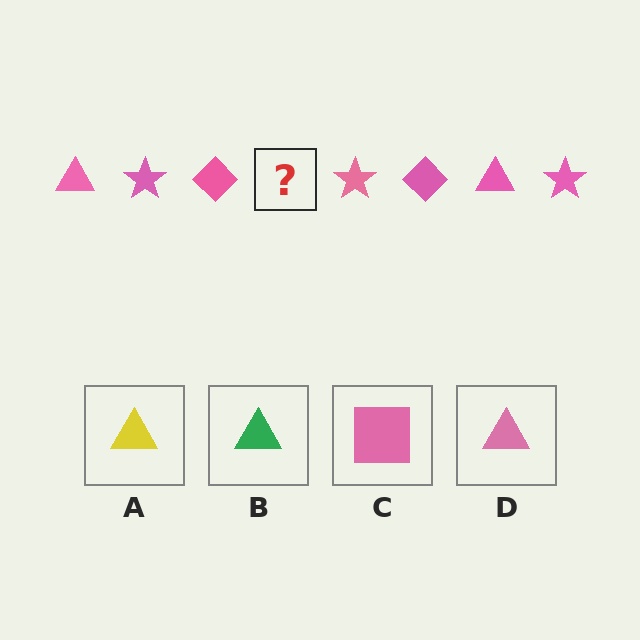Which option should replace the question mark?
Option D.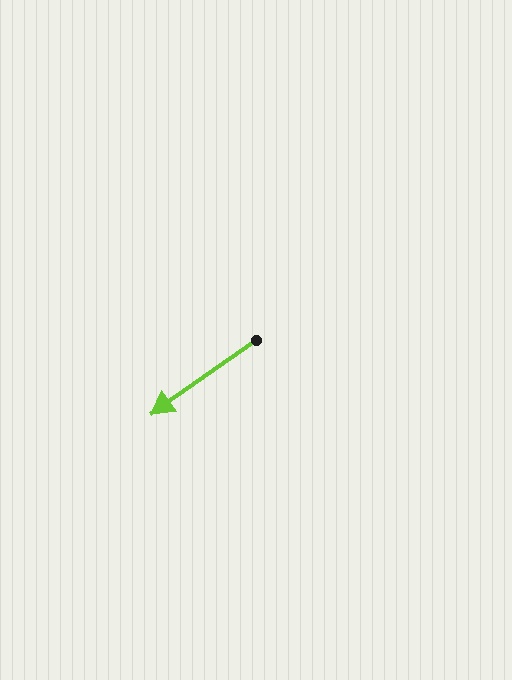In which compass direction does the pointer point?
Southwest.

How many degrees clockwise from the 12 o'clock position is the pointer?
Approximately 235 degrees.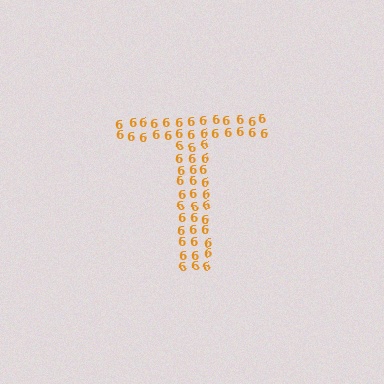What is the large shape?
The large shape is the letter T.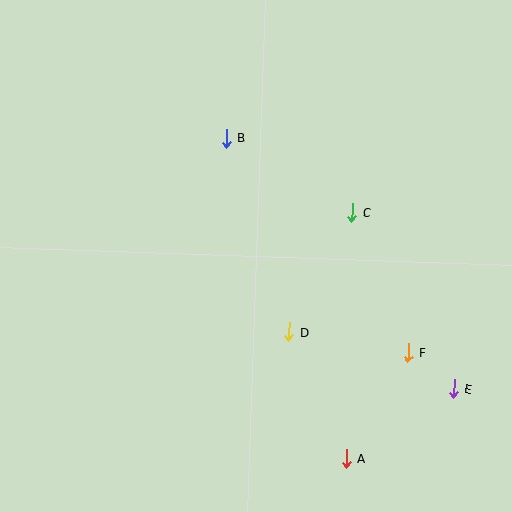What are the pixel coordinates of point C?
Point C is at (352, 212).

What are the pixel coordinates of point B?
Point B is at (226, 138).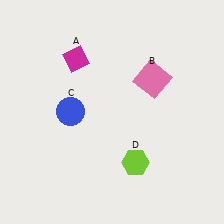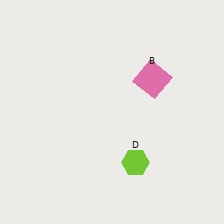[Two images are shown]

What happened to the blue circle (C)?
The blue circle (C) was removed in Image 2. It was in the top-left area of Image 1.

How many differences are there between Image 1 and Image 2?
There are 2 differences between the two images.